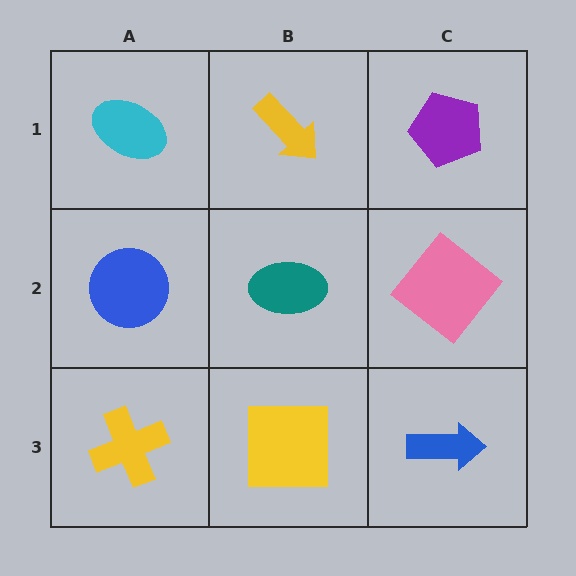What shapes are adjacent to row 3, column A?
A blue circle (row 2, column A), a yellow square (row 3, column B).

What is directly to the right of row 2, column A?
A teal ellipse.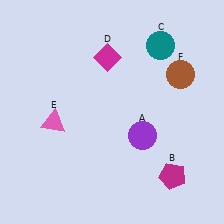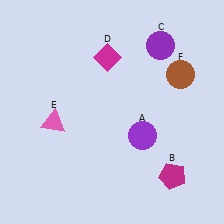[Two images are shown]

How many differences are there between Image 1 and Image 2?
There is 1 difference between the two images.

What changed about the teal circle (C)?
In Image 1, C is teal. In Image 2, it changed to purple.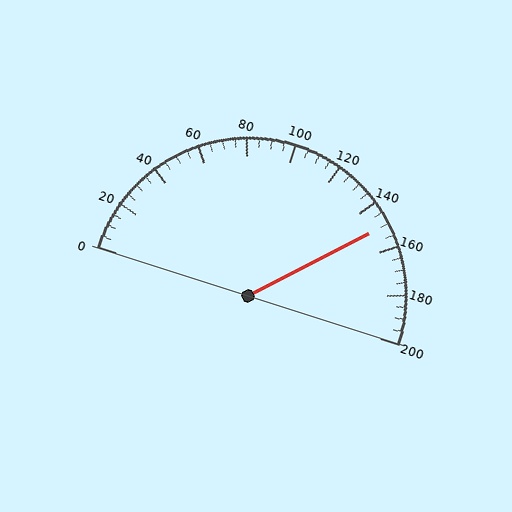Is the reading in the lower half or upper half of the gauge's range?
The reading is in the upper half of the range (0 to 200).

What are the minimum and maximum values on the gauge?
The gauge ranges from 0 to 200.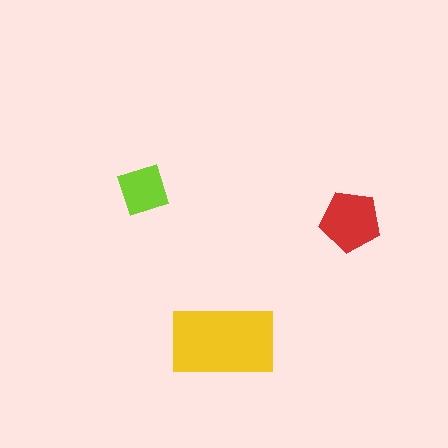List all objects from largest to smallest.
The yellow rectangle, the red pentagon, the lime square.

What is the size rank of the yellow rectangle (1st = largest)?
1st.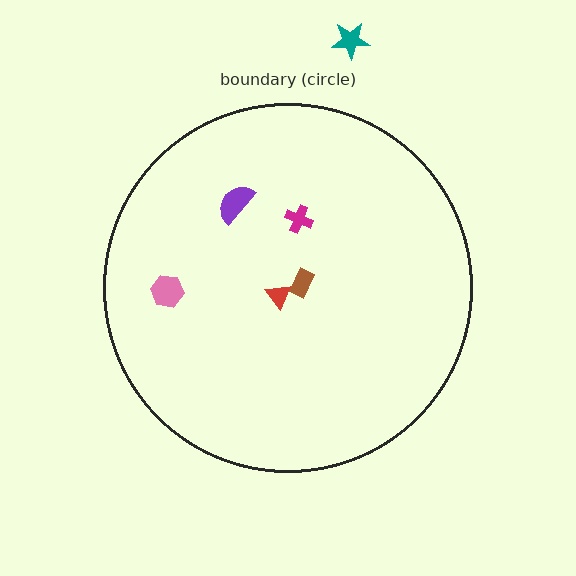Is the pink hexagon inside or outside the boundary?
Inside.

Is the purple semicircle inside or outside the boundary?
Inside.